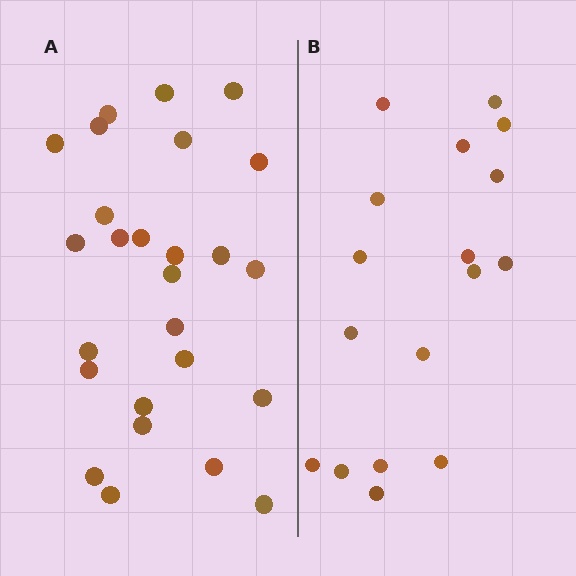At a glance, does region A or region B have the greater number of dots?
Region A (the left region) has more dots.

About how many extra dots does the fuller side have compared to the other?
Region A has roughly 8 or so more dots than region B.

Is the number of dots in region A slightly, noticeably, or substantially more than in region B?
Region A has substantially more. The ratio is roughly 1.5 to 1.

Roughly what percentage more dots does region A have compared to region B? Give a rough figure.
About 55% more.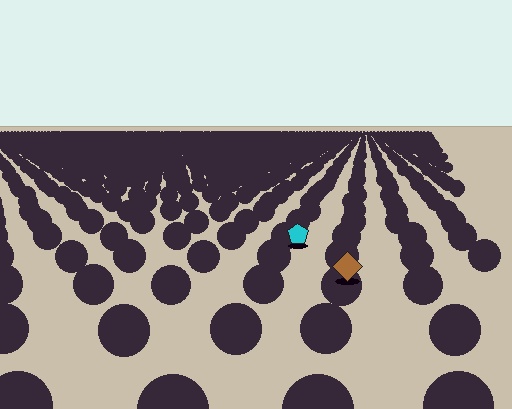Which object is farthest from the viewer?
The cyan pentagon is farthest from the viewer. It appears smaller and the ground texture around it is denser.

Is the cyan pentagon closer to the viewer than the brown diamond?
No. The brown diamond is closer — you can tell from the texture gradient: the ground texture is coarser near it.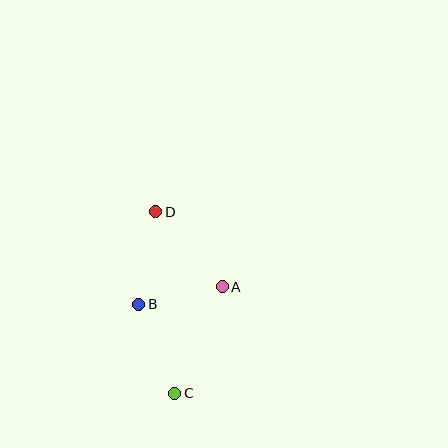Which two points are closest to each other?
Points A and B are closest to each other.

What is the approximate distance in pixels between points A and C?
The distance between A and C is approximately 116 pixels.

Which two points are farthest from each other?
Points C and D are farthest from each other.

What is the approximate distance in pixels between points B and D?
The distance between B and D is approximately 94 pixels.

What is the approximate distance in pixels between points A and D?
The distance between A and D is approximately 101 pixels.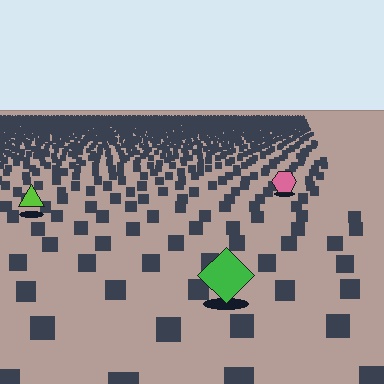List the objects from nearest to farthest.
From nearest to farthest: the green diamond, the lime triangle, the pink hexagon.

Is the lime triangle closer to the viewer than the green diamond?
No. The green diamond is closer — you can tell from the texture gradient: the ground texture is coarser near it.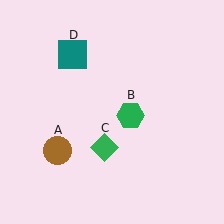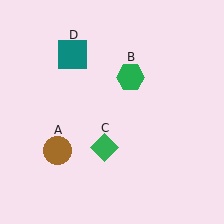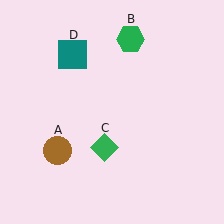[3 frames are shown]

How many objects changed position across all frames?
1 object changed position: green hexagon (object B).